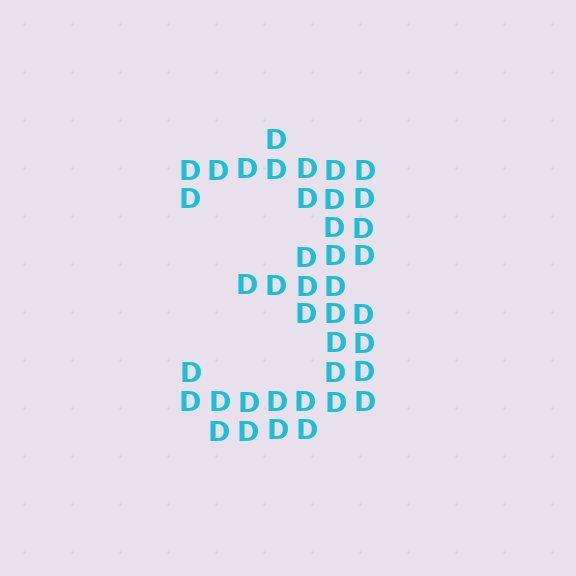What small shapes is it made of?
It is made of small letter D's.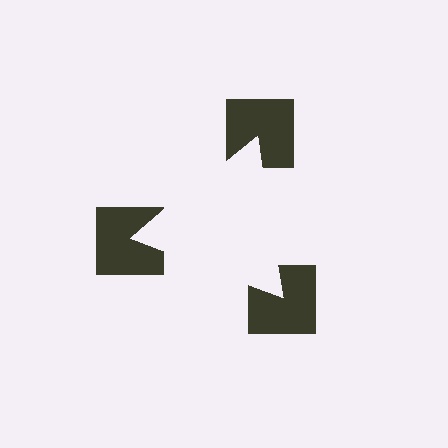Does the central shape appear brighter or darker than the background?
It typically appears slightly brighter than the background, even though no actual brightness change is drawn.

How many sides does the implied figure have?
3 sides.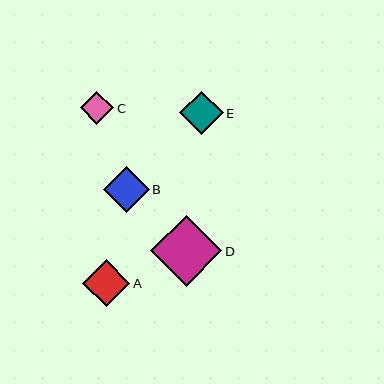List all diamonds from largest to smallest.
From largest to smallest: D, A, B, E, C.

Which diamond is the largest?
Diamond D is the largest with a size of approximately 71 pixels.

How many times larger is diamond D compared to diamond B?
Diamond D is approximately 1.6 times the size of diamond B.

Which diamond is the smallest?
Diamond C is the smallest with a size of approximately 34 pixels.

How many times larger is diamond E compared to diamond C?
Diamond E is approximately 1.3 times the size of diamond C.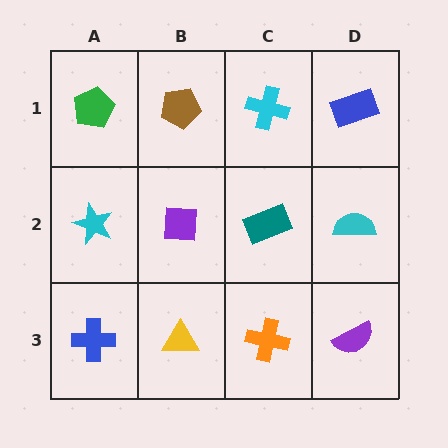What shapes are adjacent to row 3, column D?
A cyan semicircle (row 2, column D), an orange cross (row 3, column C).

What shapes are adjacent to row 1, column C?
A teal rectangle (row 2, column C), a brown pentagon (row 1, column B), a blue rectangle (row 1, column D).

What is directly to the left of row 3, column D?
An orange cross.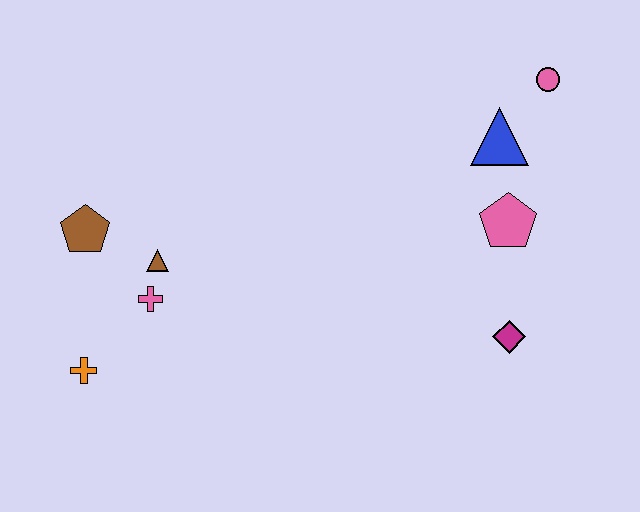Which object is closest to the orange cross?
The pink cross is closest to the orange cross.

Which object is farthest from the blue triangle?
The orange cross is farthest from the blue triangle.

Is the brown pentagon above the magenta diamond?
Yes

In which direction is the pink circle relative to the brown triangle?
The pink circle is to the right of the brown triangle.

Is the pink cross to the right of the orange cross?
Yes